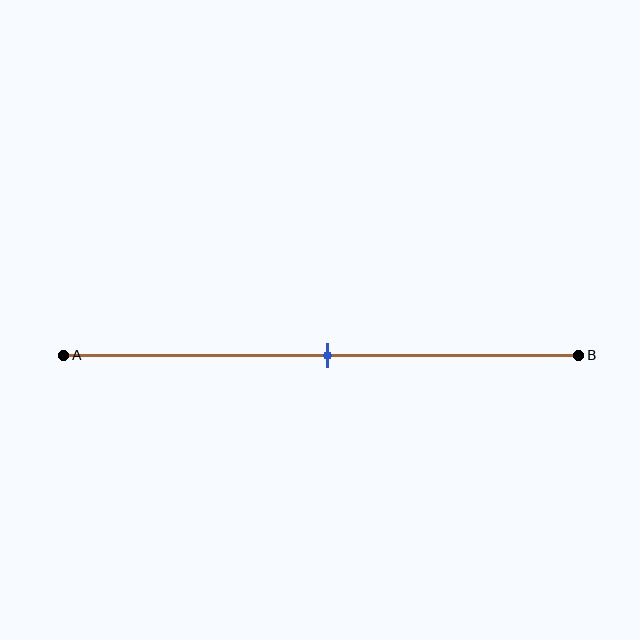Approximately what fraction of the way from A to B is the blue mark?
The blue mark is approximately 50% of the way from A to B.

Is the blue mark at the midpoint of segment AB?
Yes, the mark is approximately at the midpoint.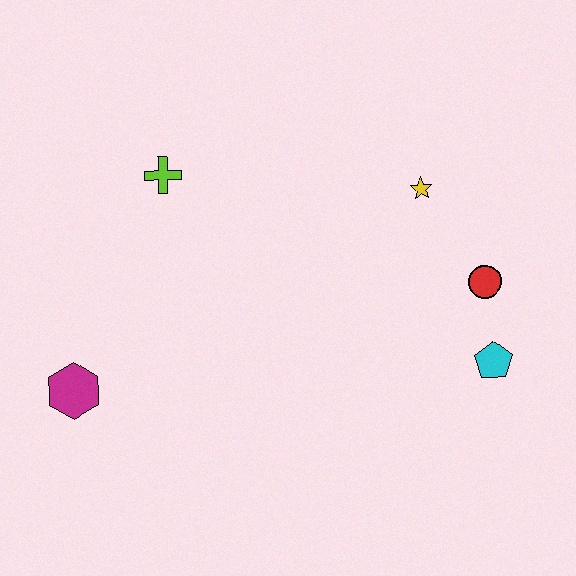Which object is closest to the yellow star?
The red circle is closest to the yellow star.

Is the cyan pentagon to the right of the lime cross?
Yes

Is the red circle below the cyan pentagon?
No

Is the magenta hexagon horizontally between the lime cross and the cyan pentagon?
No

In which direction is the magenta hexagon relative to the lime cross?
The magenta hexagon is below the lime cross.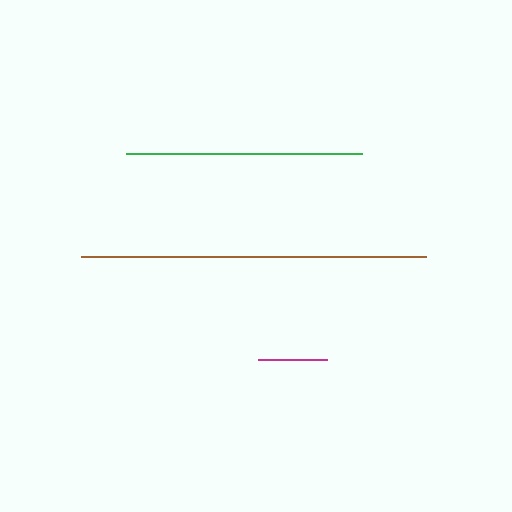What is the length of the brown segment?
The brown segment is approximately 344 pixels long.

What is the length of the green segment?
The green segment is approximately 236 pixels long.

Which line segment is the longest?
The brown line is the longest at approximately 344 pixels.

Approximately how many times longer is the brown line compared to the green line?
The brown line is approximately 1.5 times the length of the green line.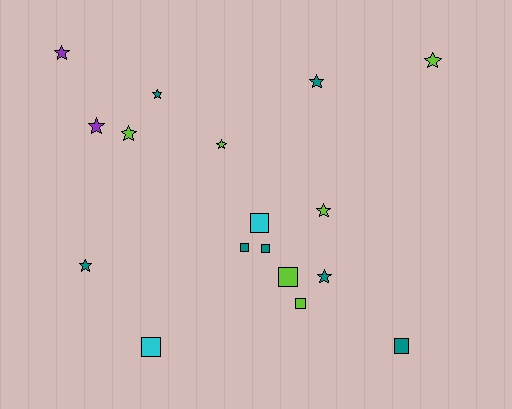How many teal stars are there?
There are 4 teal stars.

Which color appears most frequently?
Teal, with 7 objects.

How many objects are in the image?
There are 17 objects.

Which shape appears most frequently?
Star, with 10 objects.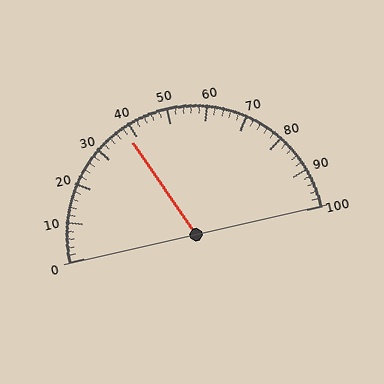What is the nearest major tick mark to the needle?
The nearest major tick mark is 40.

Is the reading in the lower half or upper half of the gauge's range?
The reading is in the lower half of the range (0 to 100).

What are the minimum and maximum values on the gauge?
The gauge ranges from 0 to 100.